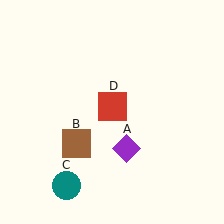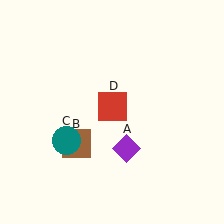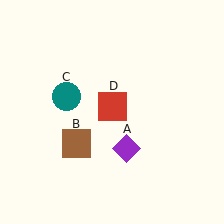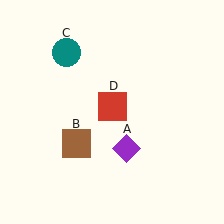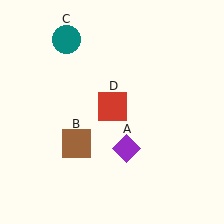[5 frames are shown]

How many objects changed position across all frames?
1 object changed position: teal circle (object C).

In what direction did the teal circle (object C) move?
The teal circle (object C) moved up.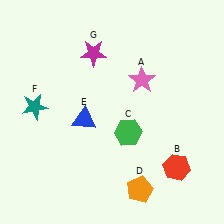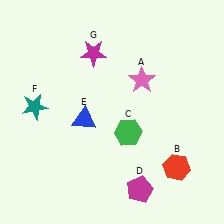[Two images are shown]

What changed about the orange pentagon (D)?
In Image 1, D is orange. In Image 2, it changed to magenta.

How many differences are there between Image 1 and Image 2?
There is 1 difference between the two images.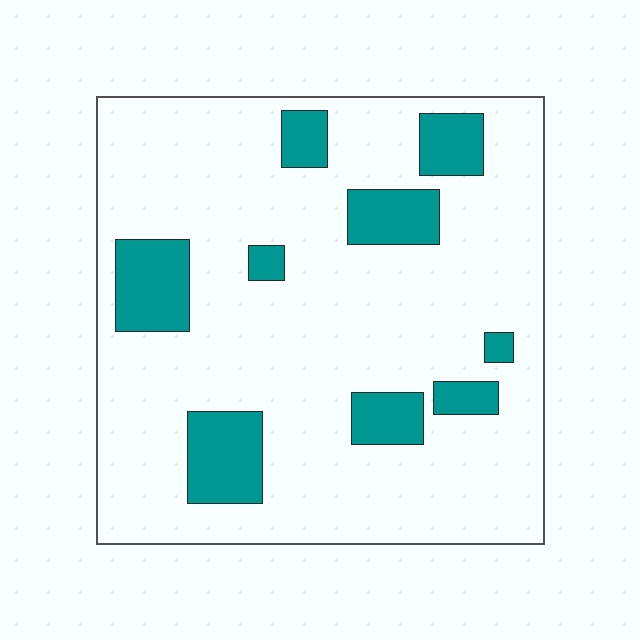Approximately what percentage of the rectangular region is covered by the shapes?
Approximately 15%.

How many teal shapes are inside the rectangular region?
9.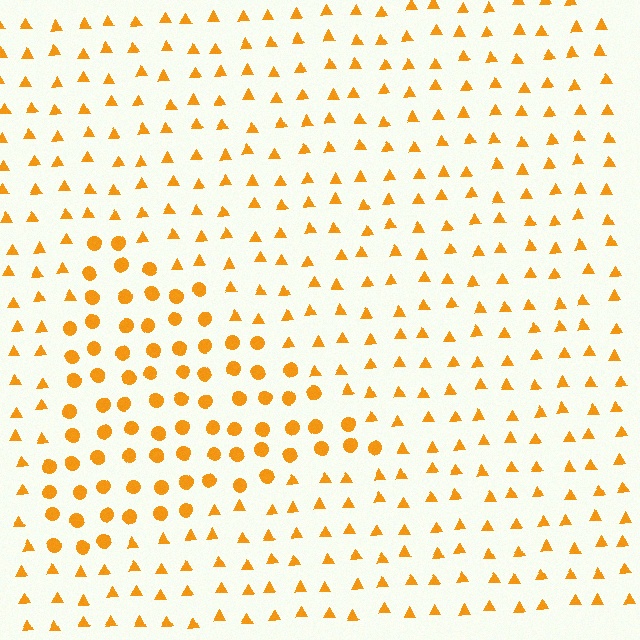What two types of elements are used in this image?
The image uses circles inside the triangle region and triangles outside it.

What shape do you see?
I see a triangle.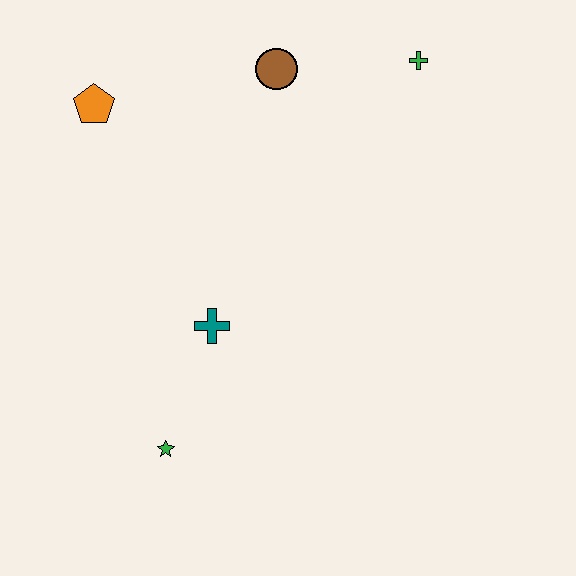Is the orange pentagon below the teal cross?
No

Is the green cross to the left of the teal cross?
No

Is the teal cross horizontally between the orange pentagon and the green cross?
Yes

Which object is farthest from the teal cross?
The green cross is farthest from the teal cross.